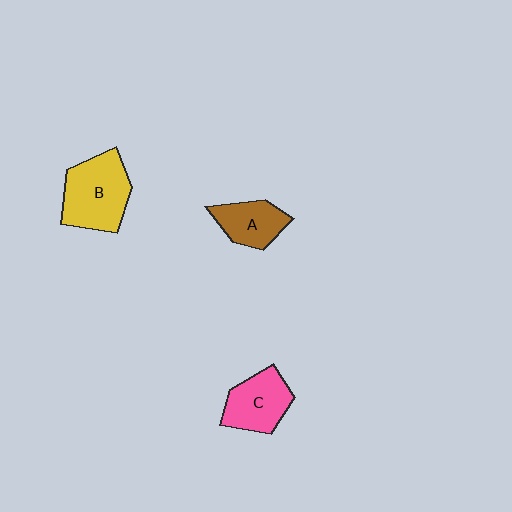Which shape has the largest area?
Shape B (yellow).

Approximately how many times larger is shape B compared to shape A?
Approximately 1.6 times.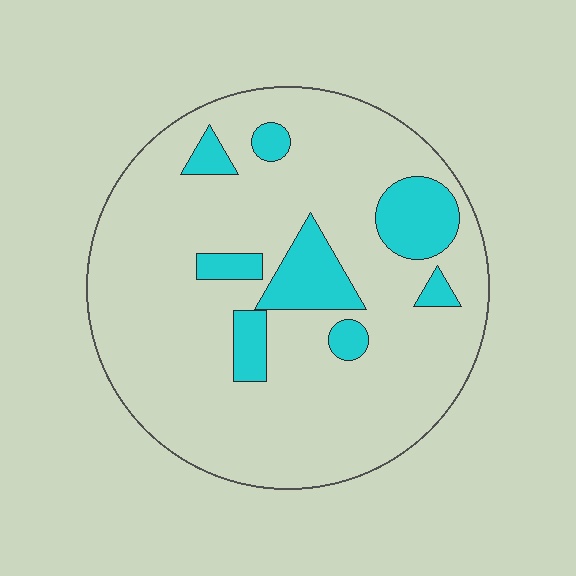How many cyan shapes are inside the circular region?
8.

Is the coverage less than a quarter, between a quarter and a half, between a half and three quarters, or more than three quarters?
Less than a quarter.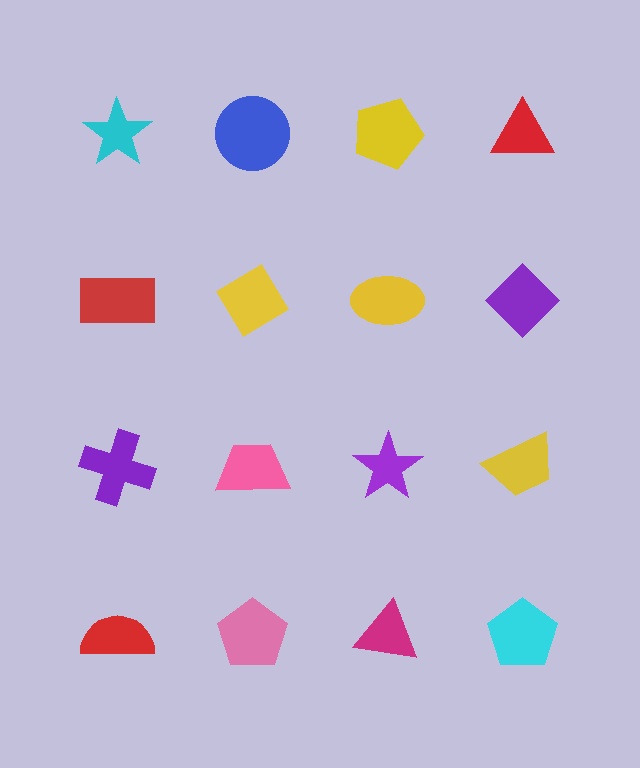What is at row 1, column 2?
A blue circle.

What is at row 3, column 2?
A pink trapezoid.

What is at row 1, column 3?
A yellow pentagon.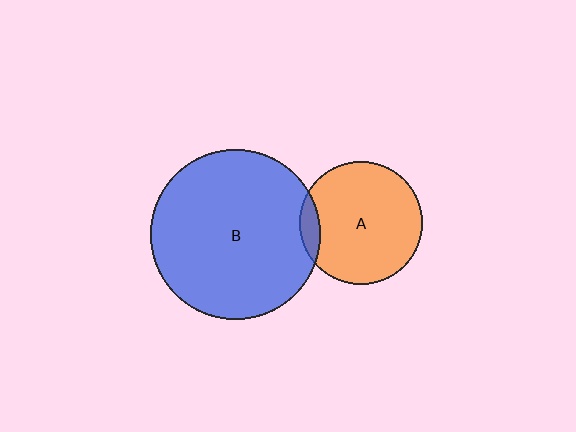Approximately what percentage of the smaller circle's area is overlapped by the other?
Approximately 10%.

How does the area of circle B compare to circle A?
Approximately 1.9 times.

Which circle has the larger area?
Circle B (blue).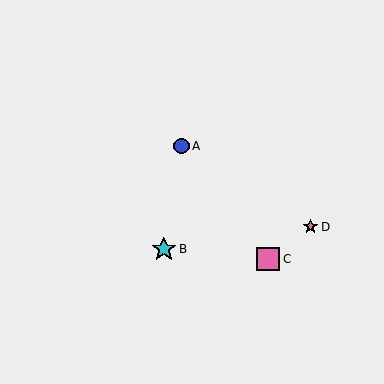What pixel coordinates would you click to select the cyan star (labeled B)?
Click at (164, 249) to select the cyan star B.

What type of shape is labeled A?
Shape A is a blue circle.